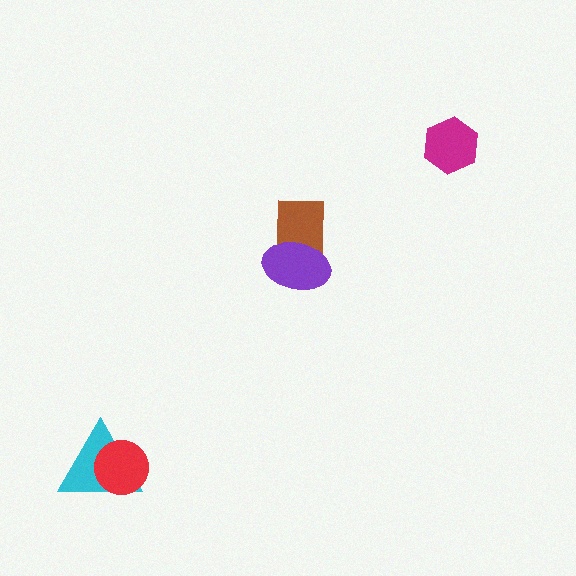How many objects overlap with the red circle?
1 object overlaps with the red circle.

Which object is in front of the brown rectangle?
The purple ellipse is in front of the brown rectangle.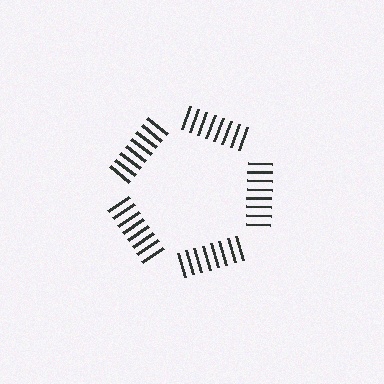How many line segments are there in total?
40 — 8 along each of the 5 edges.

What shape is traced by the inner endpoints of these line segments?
An illusory pentagon — the line segments terminate on its edges but no continuous stroke is drawn.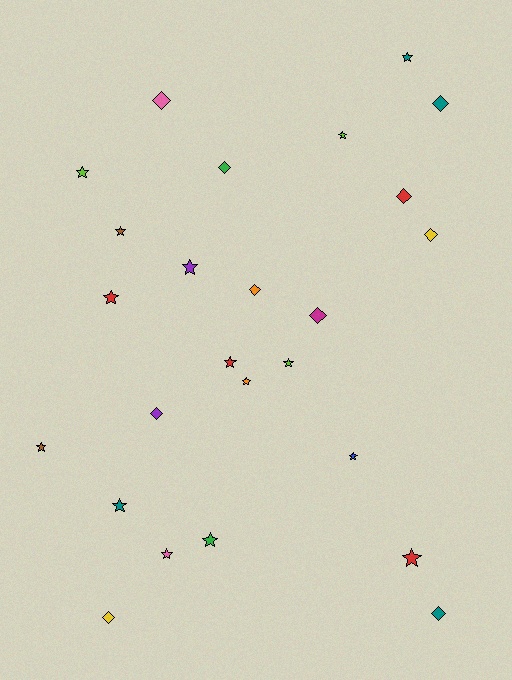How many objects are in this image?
There are 25 objects.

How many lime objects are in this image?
There are 3 lime objects.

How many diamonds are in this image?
There are 10 diamonds.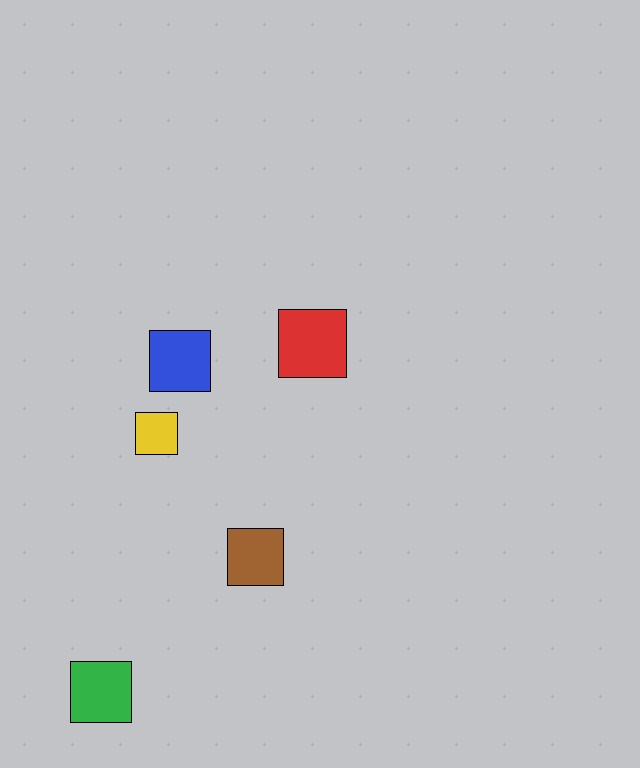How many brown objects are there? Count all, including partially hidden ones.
There is 1 brown object.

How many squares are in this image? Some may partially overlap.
There are 5 squares.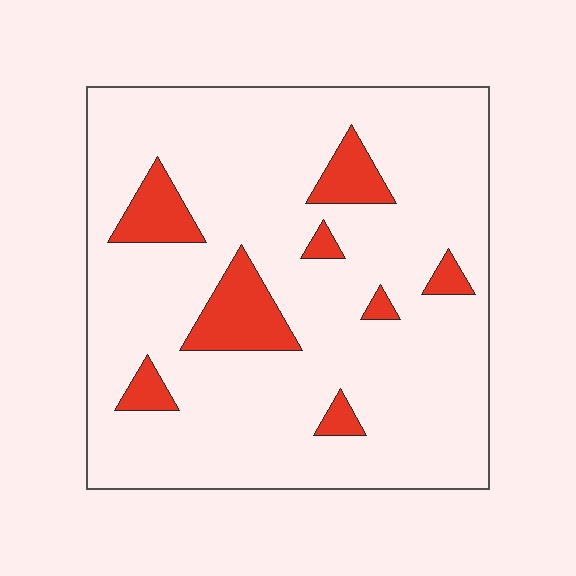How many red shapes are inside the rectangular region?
8.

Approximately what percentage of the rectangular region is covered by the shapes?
Approximately 15%.